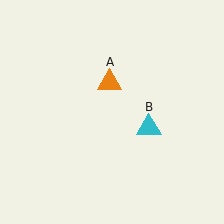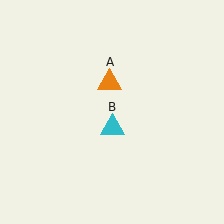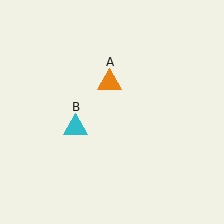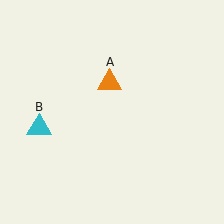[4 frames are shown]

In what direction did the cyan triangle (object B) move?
The cyan triangle (object B) moved left.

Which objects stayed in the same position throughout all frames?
Orange triangle (object A) remained stationary.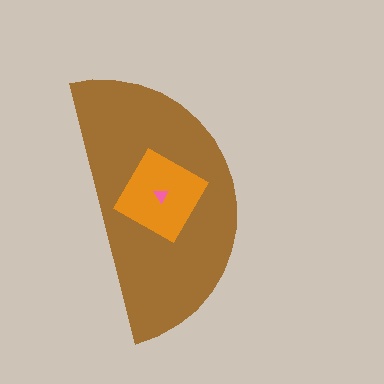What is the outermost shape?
The brown semicircle.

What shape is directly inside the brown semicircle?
The orange square.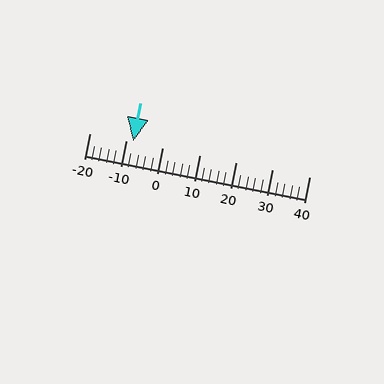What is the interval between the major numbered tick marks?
The major tick marks are spaced 10 units apart.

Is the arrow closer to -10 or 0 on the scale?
The arrow is closer to -10.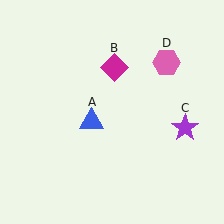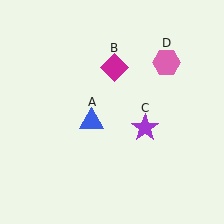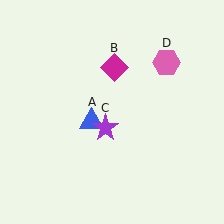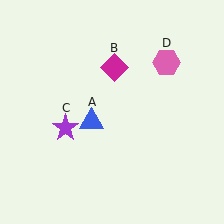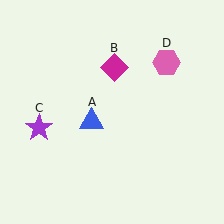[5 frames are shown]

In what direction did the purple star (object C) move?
The purple star (object C) moved left.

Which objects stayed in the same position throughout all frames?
Blue triangle (object A) and magenta diamond (object B) and pink hexagon (object D) remained stationary.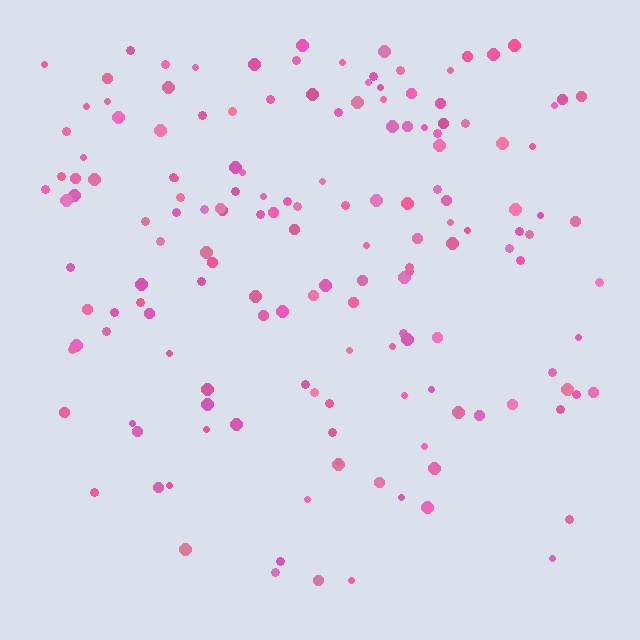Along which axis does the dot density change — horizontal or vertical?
Vertical.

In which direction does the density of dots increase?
From bottom to top, with the top side densest.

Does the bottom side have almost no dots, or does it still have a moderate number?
Still a moderate number, just noticeably fewer than the top.